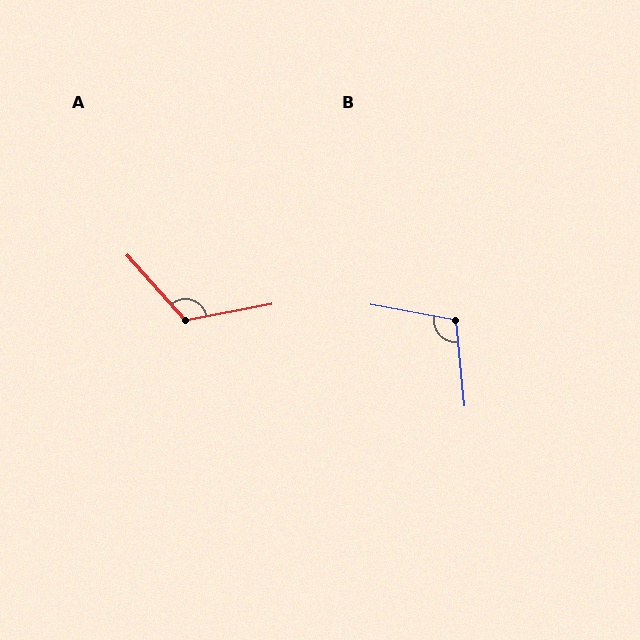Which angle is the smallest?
B, at approximately 106 degrees.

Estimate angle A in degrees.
Approximately 121 degrees.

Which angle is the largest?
A, at approximately 121 degrees.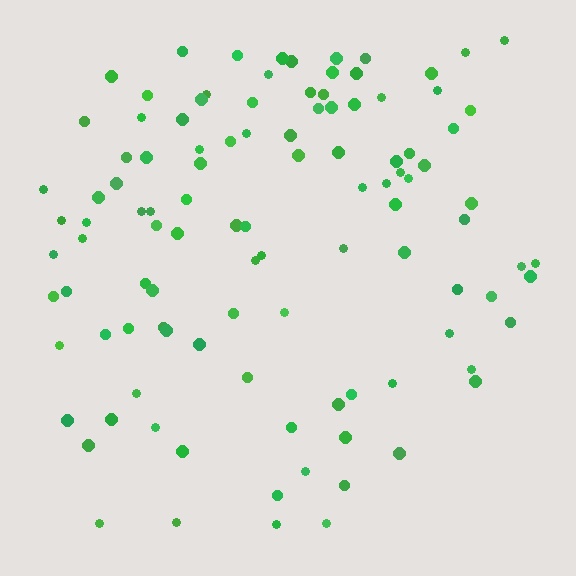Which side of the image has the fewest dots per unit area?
The bottom.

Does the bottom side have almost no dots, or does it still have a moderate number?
Still a moderate number, just noticeably fewer than the top.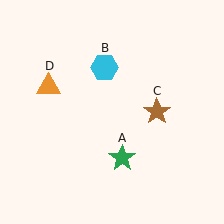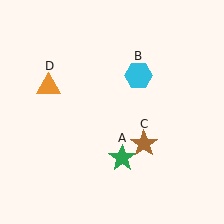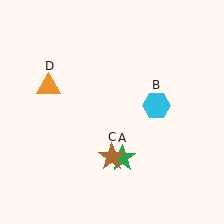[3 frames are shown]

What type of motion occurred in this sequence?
The cyan hexagon (object B), brown star (object C) rotated clockwise around the center of the scene.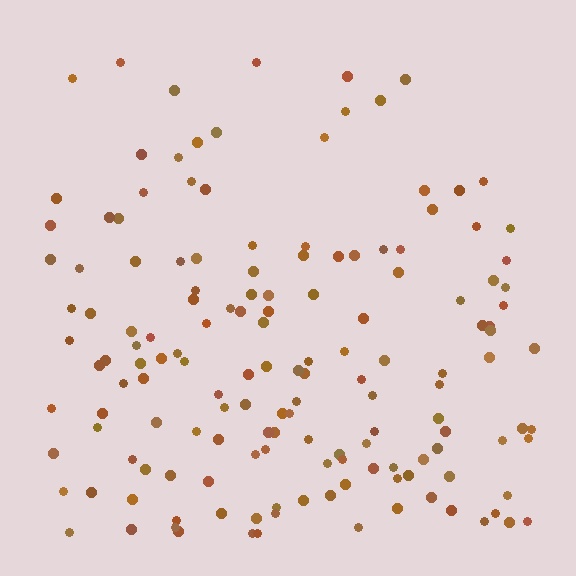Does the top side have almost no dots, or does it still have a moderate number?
Still a moderate number, just noticeably fewer than the bottom.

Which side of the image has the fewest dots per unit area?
The top.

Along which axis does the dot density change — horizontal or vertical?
Vertical.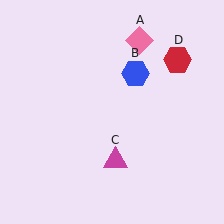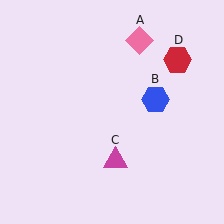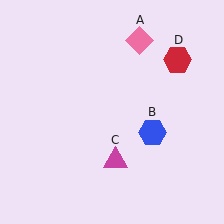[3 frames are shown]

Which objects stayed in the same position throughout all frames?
Pink diamond (object A) and magenta triangle (object C) and red hexagon (object D) remained stationary.